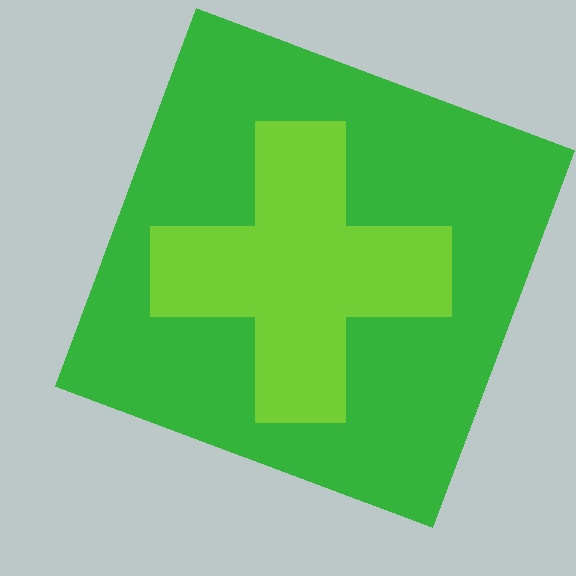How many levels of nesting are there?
2.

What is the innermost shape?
The lime cross.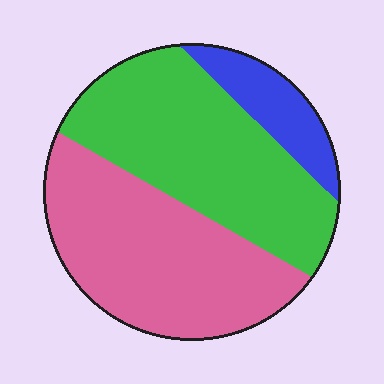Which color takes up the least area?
Blue, at roughly 10%.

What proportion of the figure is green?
Green covers about 45% of the figure.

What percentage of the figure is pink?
Pink covers around 45% of the figure.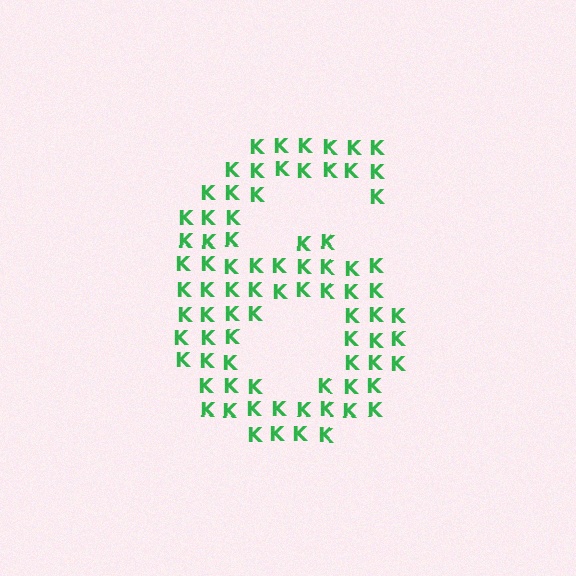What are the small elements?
The small elements are letter K's.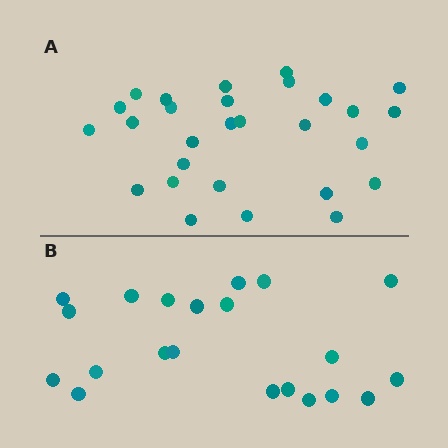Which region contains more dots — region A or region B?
Region A (the top region) has more dots.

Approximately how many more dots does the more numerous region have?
Region A has roughly 8 or so more dots than region B.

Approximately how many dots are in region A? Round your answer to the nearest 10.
About 30 dots. (The exact count is 28, which rounds to 30.)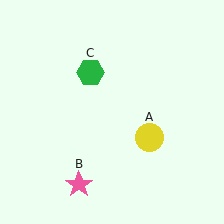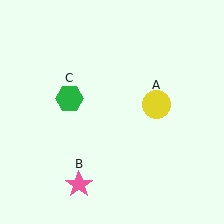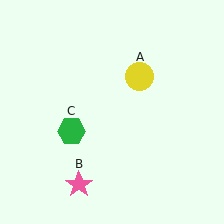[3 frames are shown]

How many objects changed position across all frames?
2 objects changed position: yellow circle (object A), green hexagon (object C).